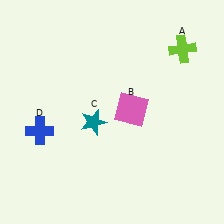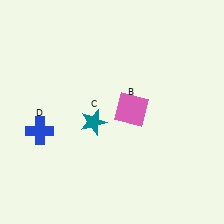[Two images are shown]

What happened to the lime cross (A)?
The lime cross (A) was removed in Image 2. It was in the top-right area of Image 1.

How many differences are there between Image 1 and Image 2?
There is 1 difference between the two images.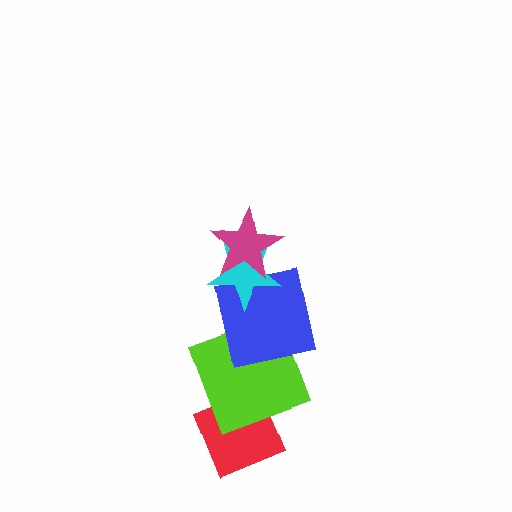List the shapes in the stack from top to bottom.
From top to bottom: the magenta star, the cyan star, the blue square, the lime square, the red diamond.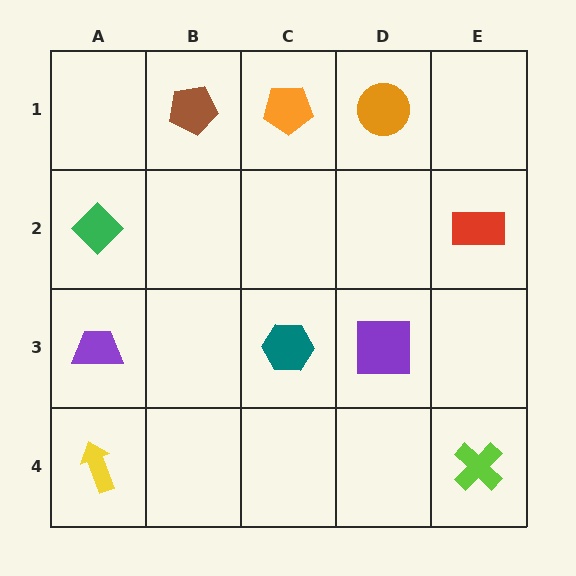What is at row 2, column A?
A green diamond.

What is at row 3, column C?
A teal hexagon.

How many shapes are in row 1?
3 shapes.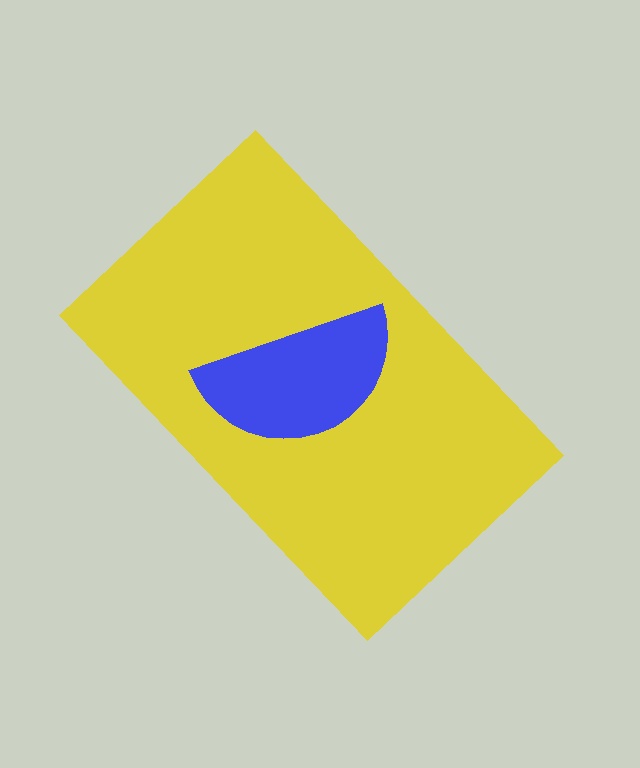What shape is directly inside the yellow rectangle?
The blue semicircle.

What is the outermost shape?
The yellow rectangle.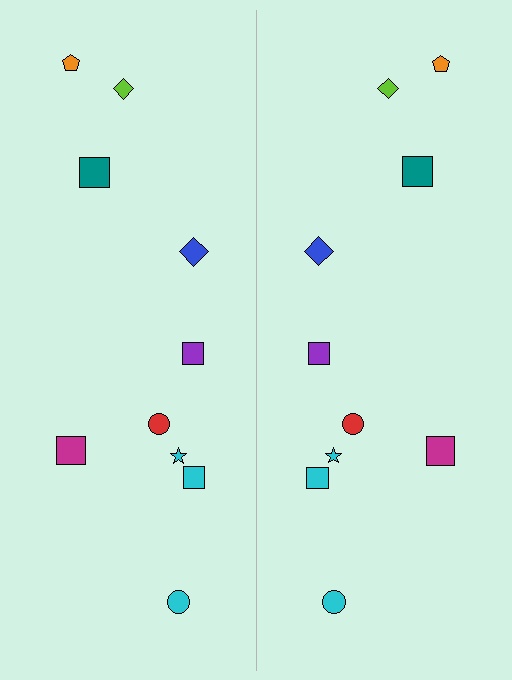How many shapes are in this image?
There are 20 shapes in this image.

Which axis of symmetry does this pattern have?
The pattern has a vertical axis of symmetry running through the center of the image.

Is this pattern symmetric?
Yes, this pattern has bilateral (reflection) symmetry.